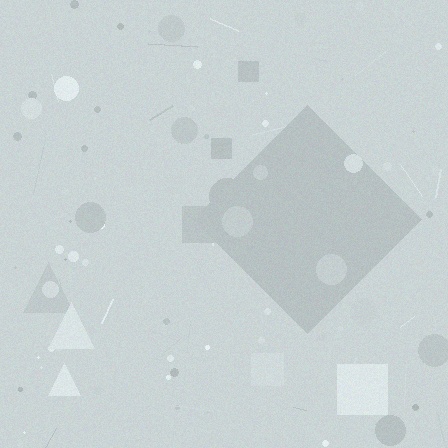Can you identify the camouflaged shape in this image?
The camouflaged shape is a diamond.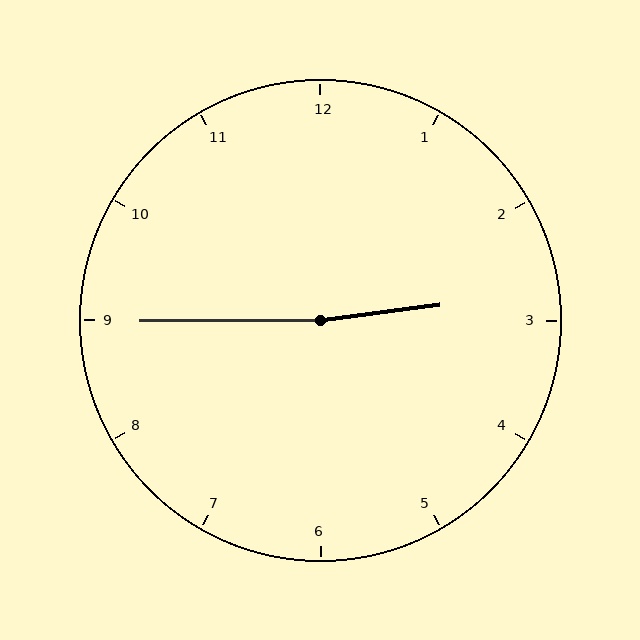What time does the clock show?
2:45.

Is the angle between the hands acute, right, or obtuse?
It is obtuse.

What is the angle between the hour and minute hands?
Approximately 172 degrees.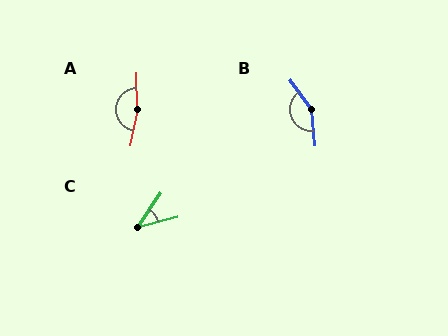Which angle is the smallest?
C, at approximately 40 degrees.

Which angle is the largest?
A, at approximately 168 degrees.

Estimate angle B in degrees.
Approximately 149 degrees.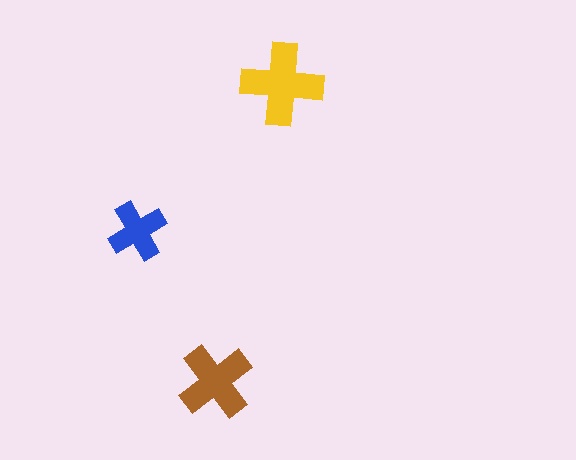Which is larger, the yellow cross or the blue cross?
The yellow one.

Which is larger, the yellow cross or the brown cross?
The yellow one.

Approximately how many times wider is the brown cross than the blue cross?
About 1.5 times wider.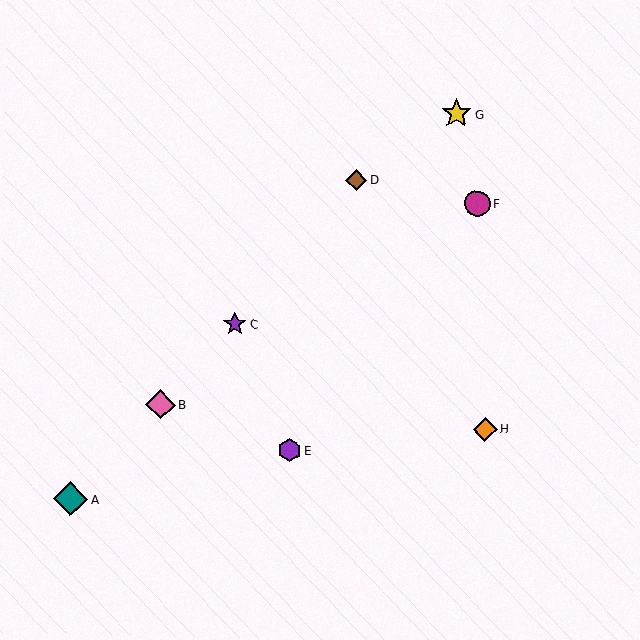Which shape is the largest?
The teal diamond (labeled A) is the largest.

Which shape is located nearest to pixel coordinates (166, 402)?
The pink diamond (labeled B) at (160, 404) is nearest to that location.